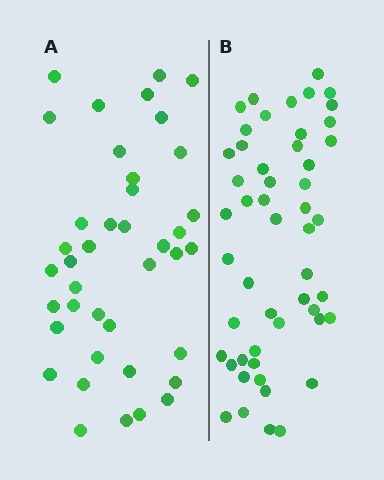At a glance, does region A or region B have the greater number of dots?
Region B (the right region) has more dots.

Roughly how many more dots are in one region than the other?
Region B has roughly 12 or so more dots than region A.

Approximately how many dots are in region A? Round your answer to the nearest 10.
About 40 dots.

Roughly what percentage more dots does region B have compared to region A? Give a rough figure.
About 30% more.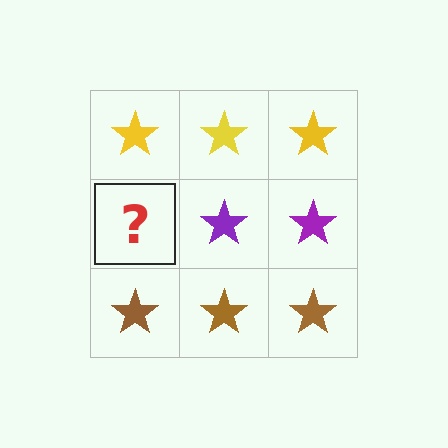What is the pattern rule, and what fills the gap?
The rule is that each row has a consistent color. The gap should be filled with a purple star.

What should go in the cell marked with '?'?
The missing cell should contain a purple star.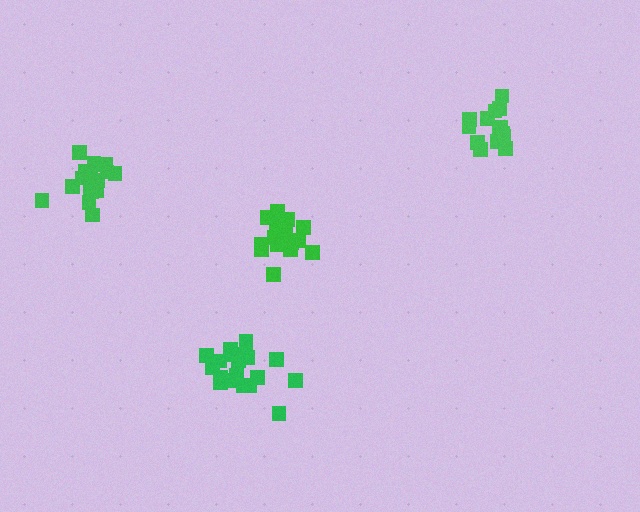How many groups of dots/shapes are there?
There are 4 groups.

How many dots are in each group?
Group 1: 19 dots, Group 2: 19 dots, Group 3: 19 dots, Group 4: 16 dots (73 total).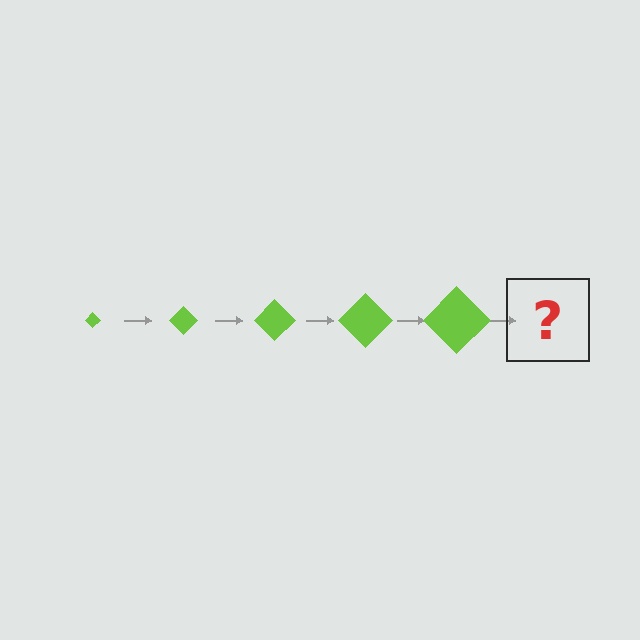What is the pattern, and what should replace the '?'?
The pattern is that the diamond gets progressively larger each step. The '?' should be a lime diamond, larger than the previous one.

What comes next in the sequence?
The next element should be a lime diamond, larger than the previous one.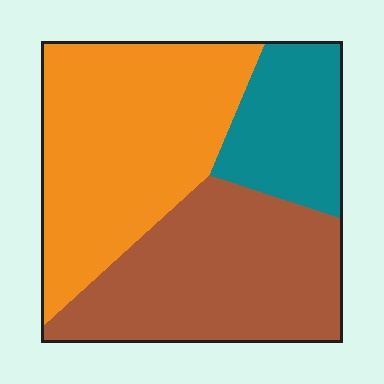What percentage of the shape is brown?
Brown takes up between a third and a half of the shape.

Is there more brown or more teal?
Brown.